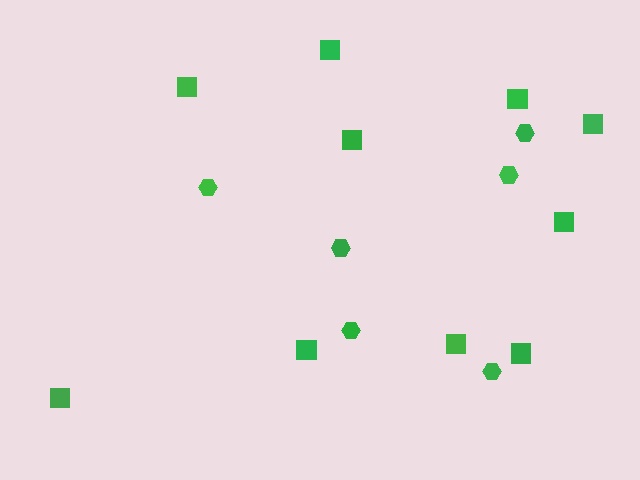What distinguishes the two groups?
There are 2 groups: one group of squares (10) and one group of hexagons (6).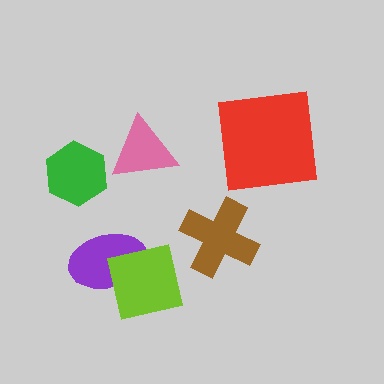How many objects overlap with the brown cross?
0 objects overlap with the brown cross.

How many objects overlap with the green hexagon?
0 objects overlap with the green hexagon.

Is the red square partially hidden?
No, no other shape covers it.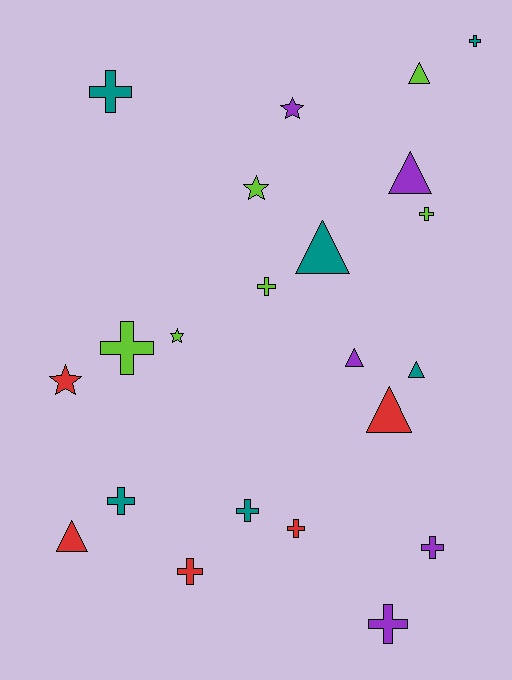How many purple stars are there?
There is 1 purple star.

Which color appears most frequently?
Lime, with 6 objects.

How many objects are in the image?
There are 22 objects.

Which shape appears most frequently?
Cross, with 11 objects.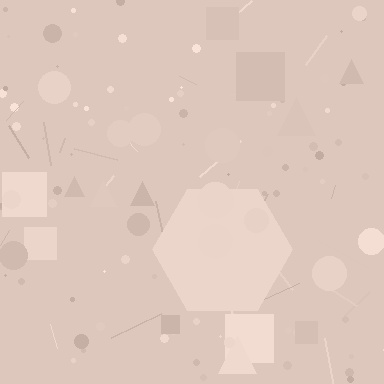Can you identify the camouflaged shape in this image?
The camouflaged shape is a hexagon.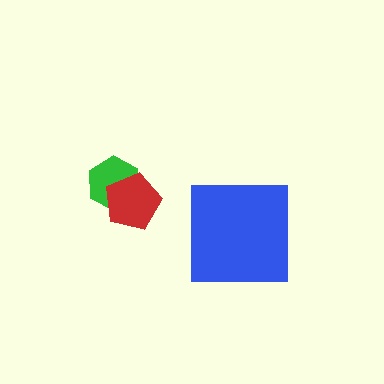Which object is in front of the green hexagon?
The red pentagon is in front of the green hexagon.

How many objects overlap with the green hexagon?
1 object overlaps with the green hexagon.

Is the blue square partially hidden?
No, no other shape covers it.